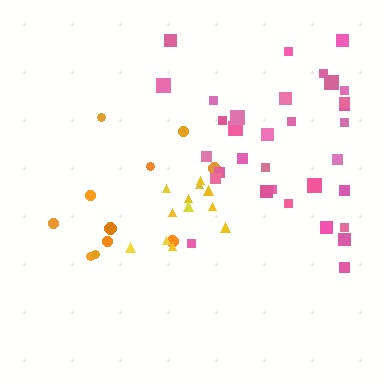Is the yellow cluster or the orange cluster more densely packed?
Yellow.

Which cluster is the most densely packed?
Yellow.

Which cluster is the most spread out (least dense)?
Orange.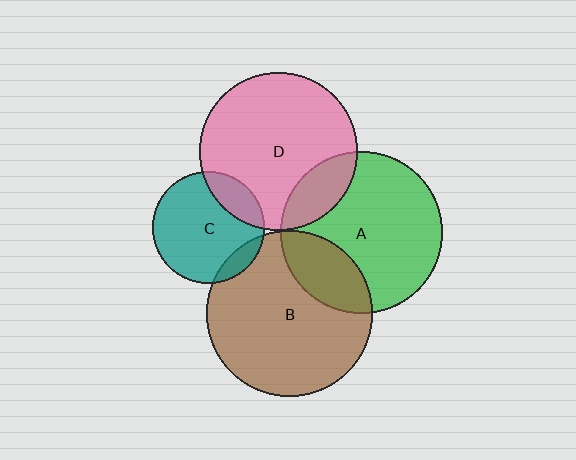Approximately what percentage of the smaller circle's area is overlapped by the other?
Approximately 25%.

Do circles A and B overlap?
Yes.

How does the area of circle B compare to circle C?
Approximately 2.2 times.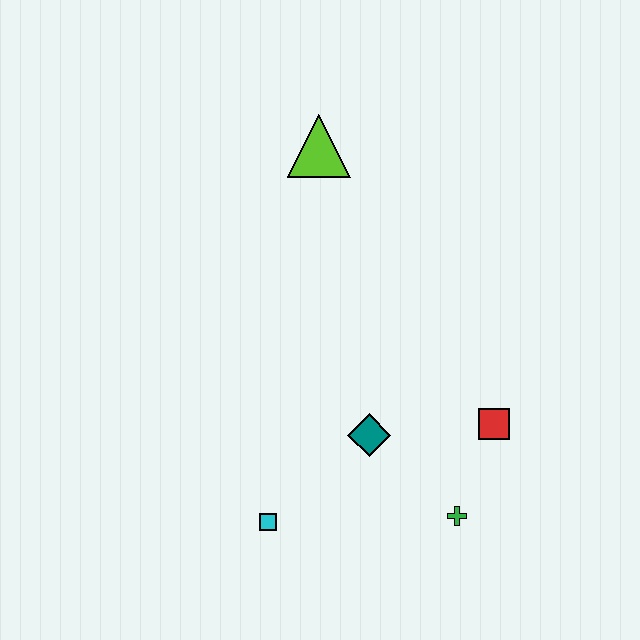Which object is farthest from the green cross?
The lime triangle is farthest from the green cross.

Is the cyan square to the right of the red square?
No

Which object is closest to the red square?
The green cross is closest to the red square.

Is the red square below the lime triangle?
Yes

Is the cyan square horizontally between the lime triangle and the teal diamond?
No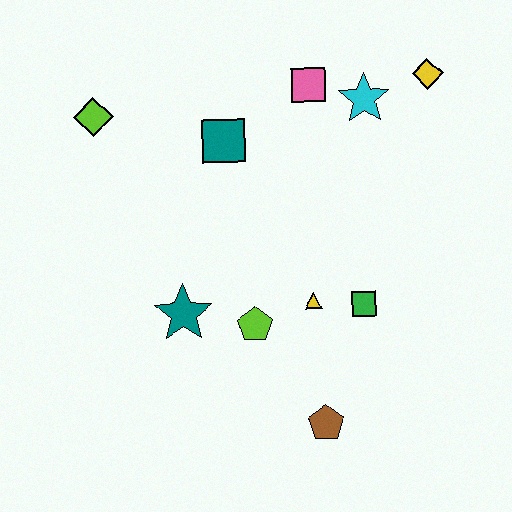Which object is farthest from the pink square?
The brown pentagon is farthest from the pink square.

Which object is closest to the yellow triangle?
The green square is closest to the yellow triangle.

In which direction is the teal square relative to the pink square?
The teal square is to the left of the pink square.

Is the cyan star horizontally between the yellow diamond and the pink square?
Yes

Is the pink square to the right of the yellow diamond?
No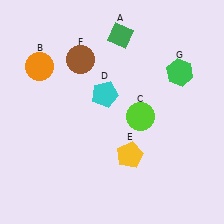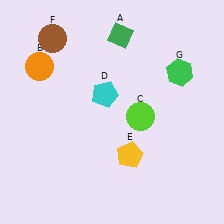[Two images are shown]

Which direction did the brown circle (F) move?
The brown circle (F) moved left.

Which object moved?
The brown circle (F) moved left.